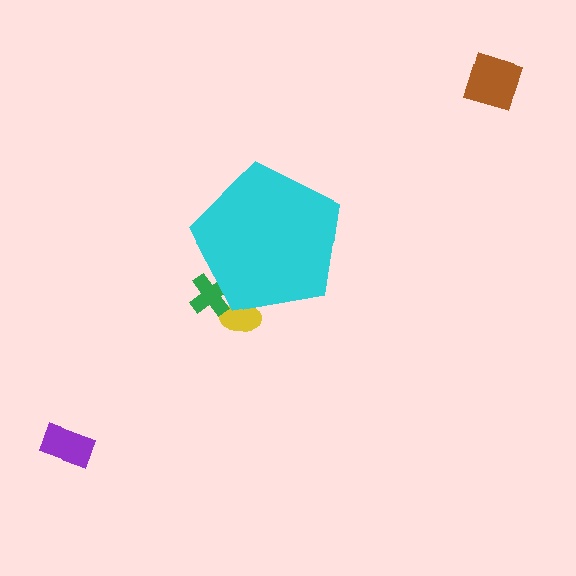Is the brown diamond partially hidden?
No, the brown diamond is fully visible.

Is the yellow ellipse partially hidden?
Yes, the yellow ellipse is partially hidden behind the cyan pentagon.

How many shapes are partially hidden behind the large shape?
2 shapes are partially hidden.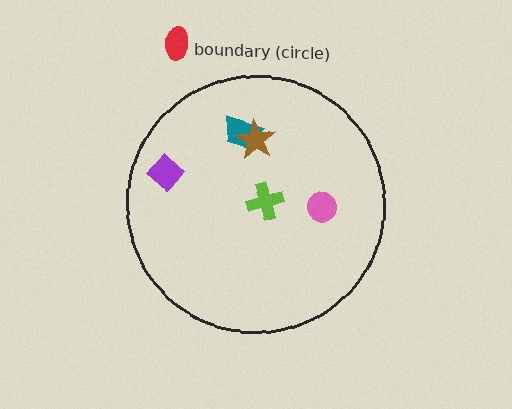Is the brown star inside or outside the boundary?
Inside.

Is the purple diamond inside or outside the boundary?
Inside.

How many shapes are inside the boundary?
5 inside, 1 outside.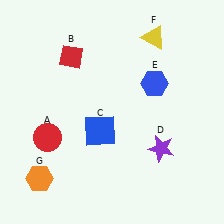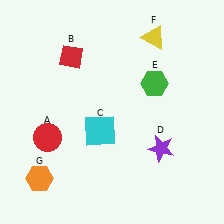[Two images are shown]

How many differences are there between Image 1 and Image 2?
There are 2 differences between the two images.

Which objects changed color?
C changed from blue to cyan. E changed from blue to green.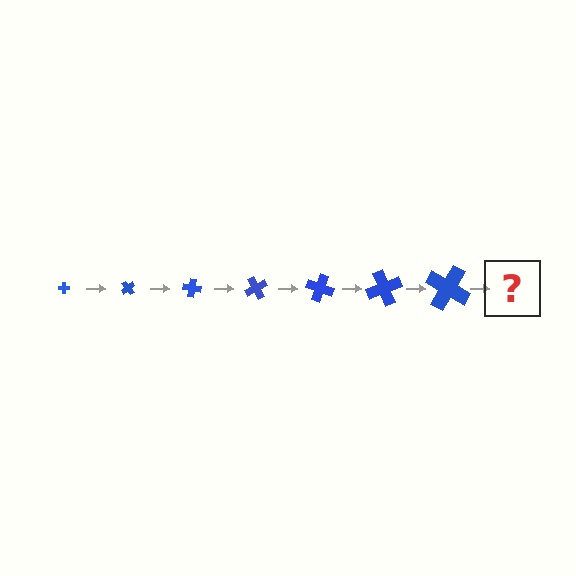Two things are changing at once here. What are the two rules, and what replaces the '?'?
The two rules are that the cross grows larger each step and it rotates 50 degrees each step. The '?' should be a cross, larger than the previous one and rotated 350 degrees from the start.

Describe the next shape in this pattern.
It should be a cross, larger than the previous one and rotated 350 degrees from the start.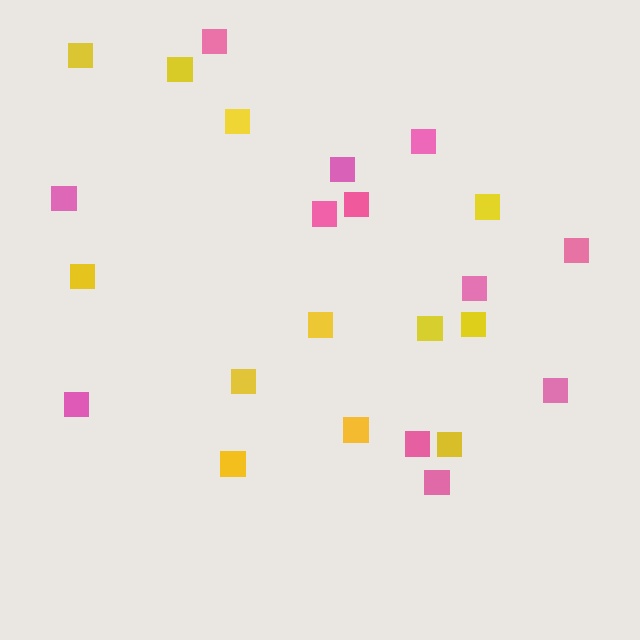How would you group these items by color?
There are 2 groups: one group of yellow squares (12) and one group of pink squares (12).